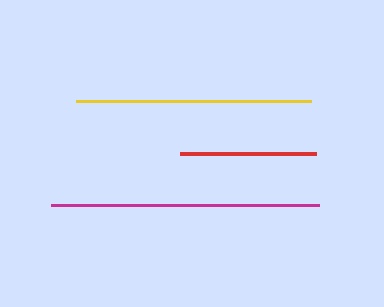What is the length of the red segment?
The red segment is approximately 136 pixels long.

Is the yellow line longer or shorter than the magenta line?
The magenta line is longer than the yellow line.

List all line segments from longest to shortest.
From longest to shortest: magenta, yellow, red.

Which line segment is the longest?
The magenta line is the longest at approximately 268 pixels.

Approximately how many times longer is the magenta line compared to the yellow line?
The magenta line is approximately 1.1 times the length of the yellow line.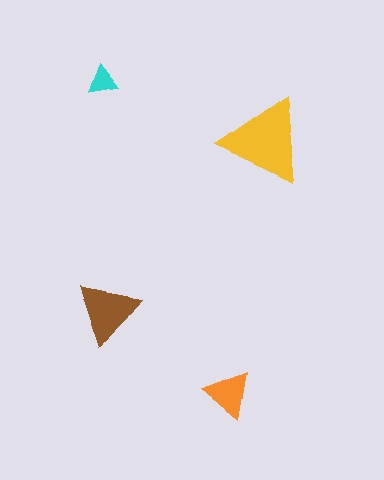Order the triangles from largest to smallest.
the yellow one, the brown one, the orange one, the cyan one.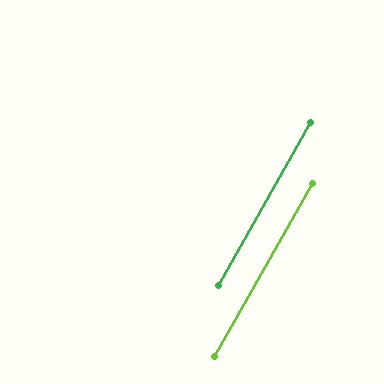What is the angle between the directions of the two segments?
Approximately 0 degrees.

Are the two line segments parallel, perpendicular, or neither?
Parallel — their directions differ by only 0.1°.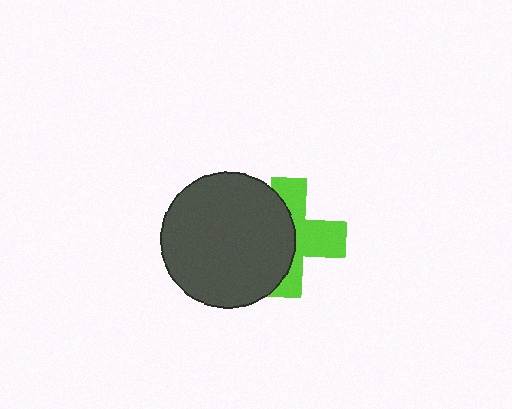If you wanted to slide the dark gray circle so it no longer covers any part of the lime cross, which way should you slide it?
Slide it left — that is the most direct way to separate the two shapes.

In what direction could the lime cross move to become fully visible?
The lime cross could move right. That would shift it out from behind the dark gray circle entirely.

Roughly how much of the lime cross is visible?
About half of it is visible (roughly 49%).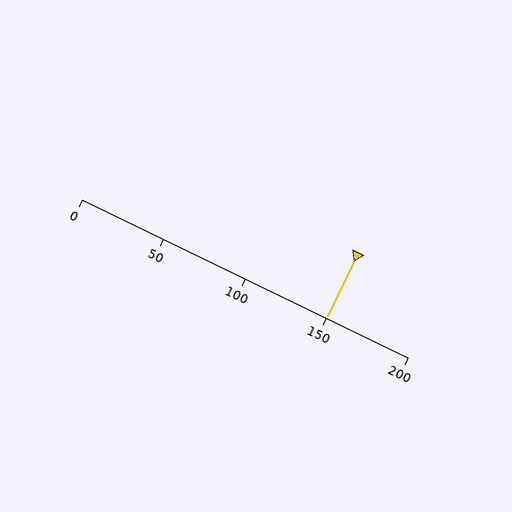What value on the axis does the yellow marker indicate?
The marker indicates approximately 150.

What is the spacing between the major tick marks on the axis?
The major ticks are spaced 50 apart.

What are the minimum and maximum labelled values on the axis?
The axis runs from 0 to 200.